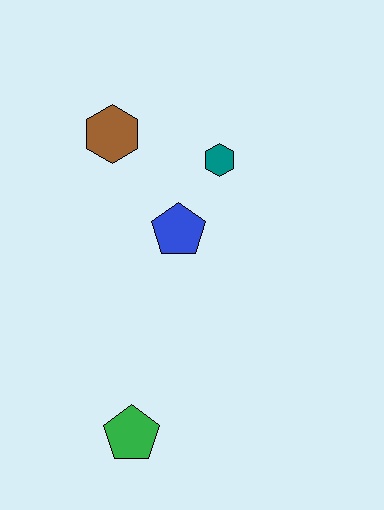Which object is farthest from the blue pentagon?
The green pentagon is farthest from the blue pentagon.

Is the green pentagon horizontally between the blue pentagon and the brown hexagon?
Yes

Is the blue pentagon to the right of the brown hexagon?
Yes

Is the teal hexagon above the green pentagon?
Yes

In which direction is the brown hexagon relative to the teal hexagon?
The brown hexagon is to the left of the teal hexagon.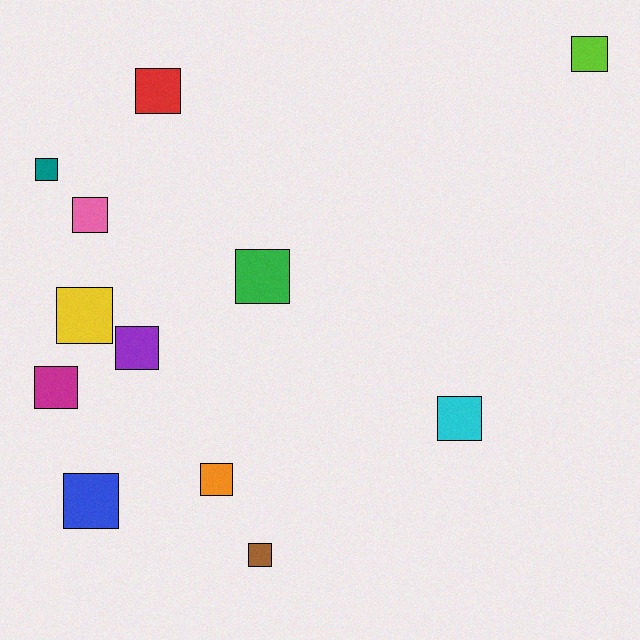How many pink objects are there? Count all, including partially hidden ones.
There is 1 pink object.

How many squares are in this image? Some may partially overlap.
There are 12 squares.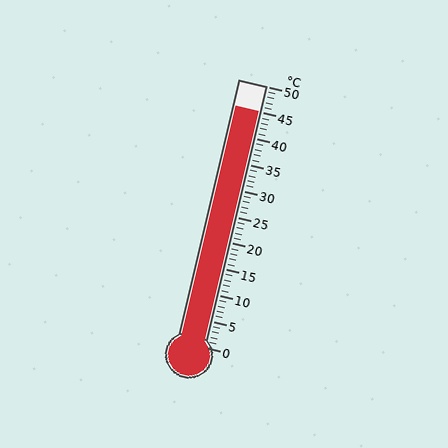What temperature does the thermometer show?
The thermometer shows approximately 45°C.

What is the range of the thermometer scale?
The thermometer scale ranges from 0°C to 50°C.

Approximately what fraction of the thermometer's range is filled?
The thermometer is filled to approximately 90% of its range.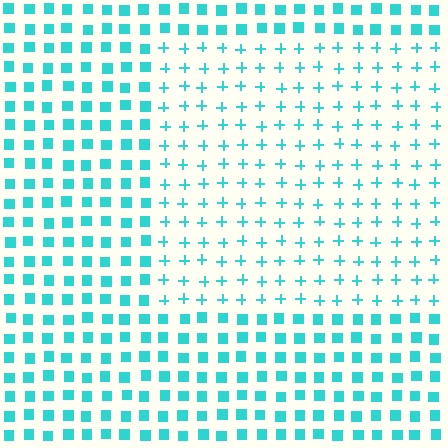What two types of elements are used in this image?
The image uses plus signs inside the rectangle region and squares outside it.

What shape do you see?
I see a rectangle.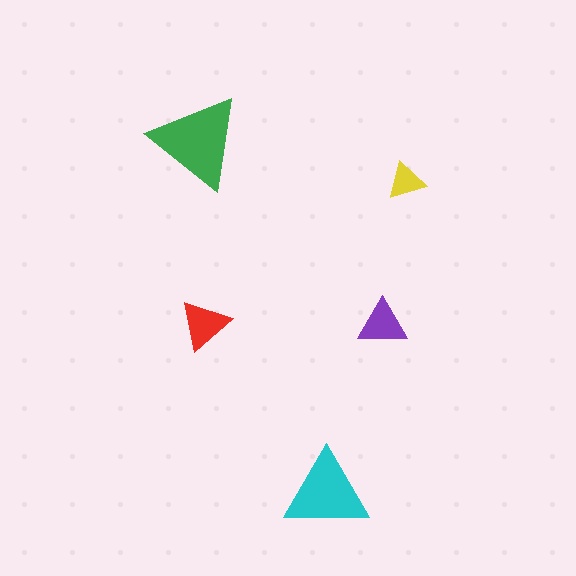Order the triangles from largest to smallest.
the green one, the cyan one, the red one, the purple one, the yellow one.